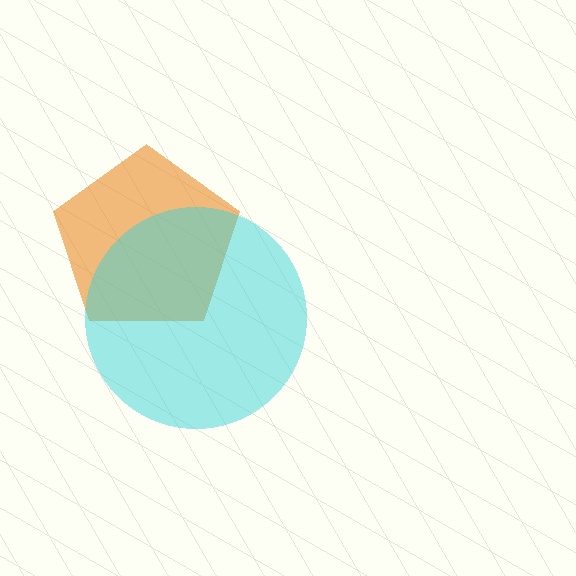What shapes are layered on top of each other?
The layered shapes are: an orange pentagon, a cyan circle.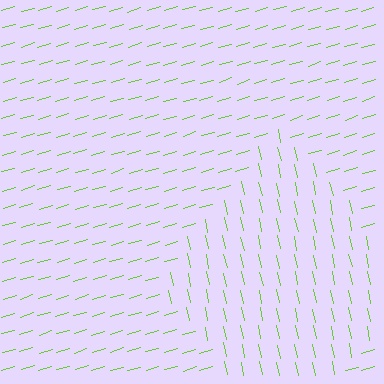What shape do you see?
I see a diamond.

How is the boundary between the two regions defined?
The boundary is defined purely by a change in line orientation (approximately 86 degrees difference). All lines are the same color and thickness.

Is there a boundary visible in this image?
Yes, there is a texture boundary formed by a change in line orientation.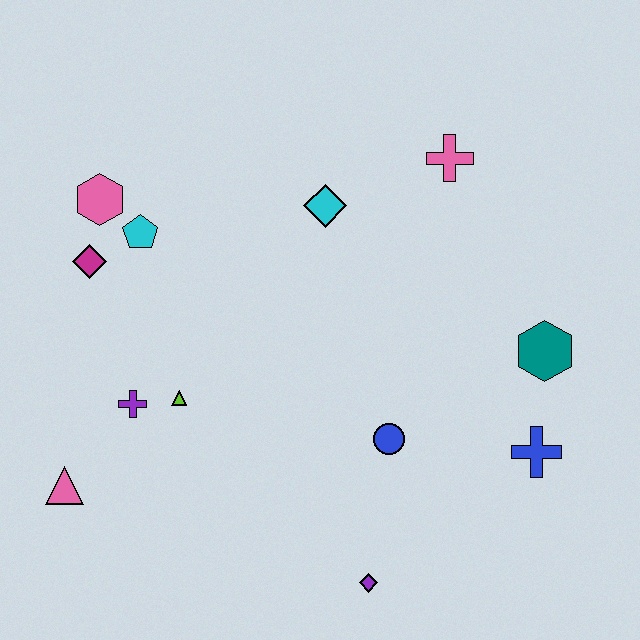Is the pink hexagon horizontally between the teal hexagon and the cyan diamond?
No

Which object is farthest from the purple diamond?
The pink hexagon is farthest from the purple diamond.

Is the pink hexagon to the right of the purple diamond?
No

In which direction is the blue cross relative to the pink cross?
The blue cross is below the pink cross.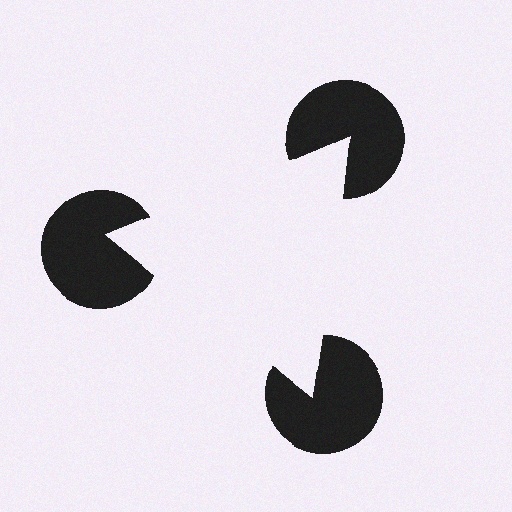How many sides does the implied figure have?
3 sides.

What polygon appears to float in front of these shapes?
An illusory triangle — its edges are inferred from the aligned wedge cuts in the pac-man discs, not physically drawn.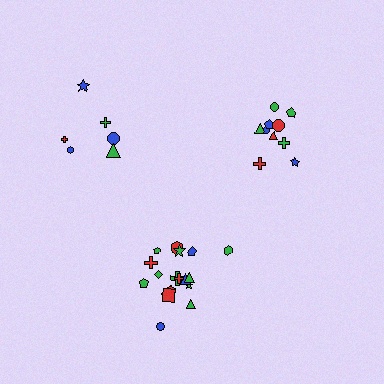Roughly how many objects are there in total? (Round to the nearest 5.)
Roughly 35 objects in total.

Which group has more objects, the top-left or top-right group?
The top-right group.